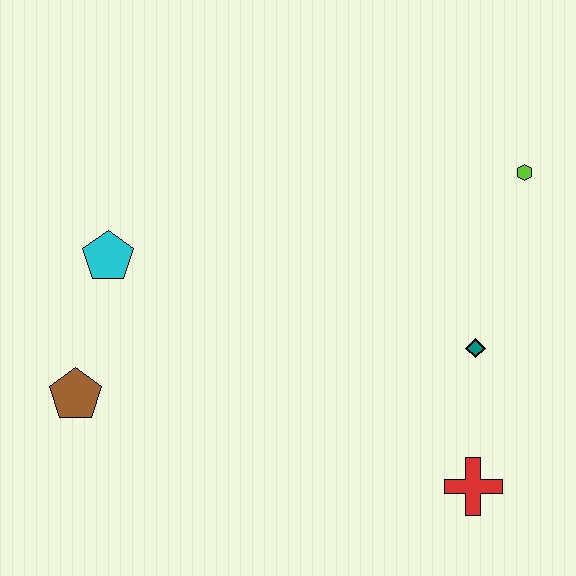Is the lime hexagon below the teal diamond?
No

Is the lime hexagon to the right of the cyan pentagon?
Yes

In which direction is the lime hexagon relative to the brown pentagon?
The lime hexagon is to the right of the brown pentagon.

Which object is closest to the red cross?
The teal diamond is closest to the red cross.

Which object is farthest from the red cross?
The cyan pentagon is farthest from the red cross.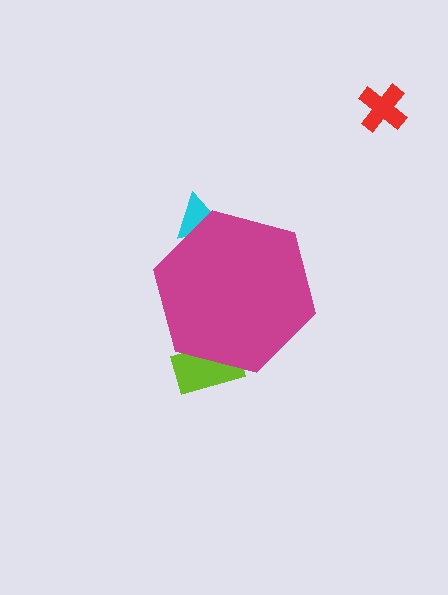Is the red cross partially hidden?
No, the red cross is fully visible.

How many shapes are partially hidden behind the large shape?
2 shapes are partially hidden.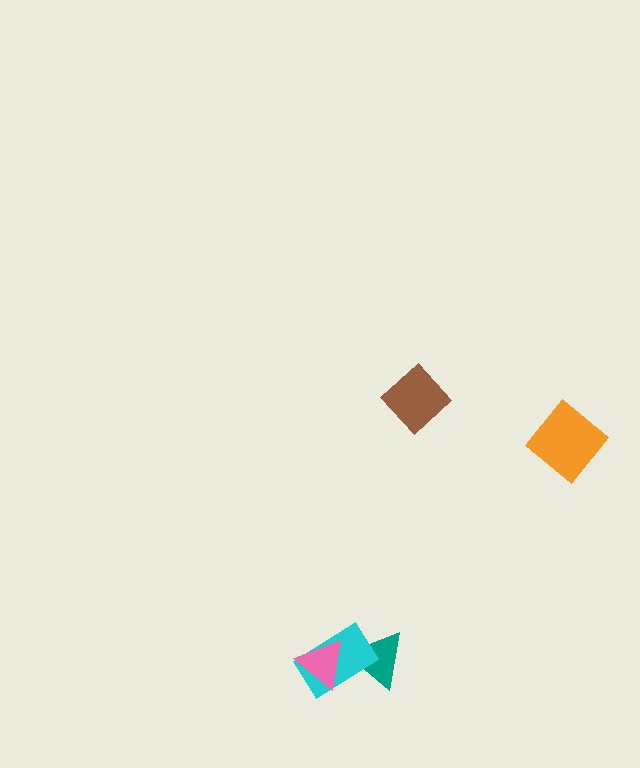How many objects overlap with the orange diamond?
0 objects overlap with the orange diamond.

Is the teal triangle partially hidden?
Yes, it is partially covered by another shape.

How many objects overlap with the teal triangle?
2 objects overlap with the teal triangle.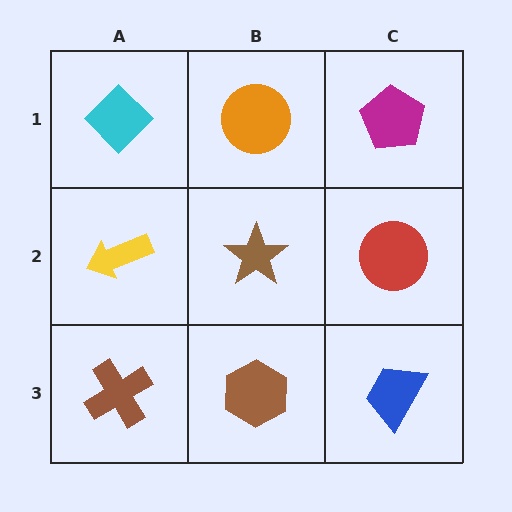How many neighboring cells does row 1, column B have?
3.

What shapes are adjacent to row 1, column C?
A red circle (row 2, column C), an orange circle (row 1, column B).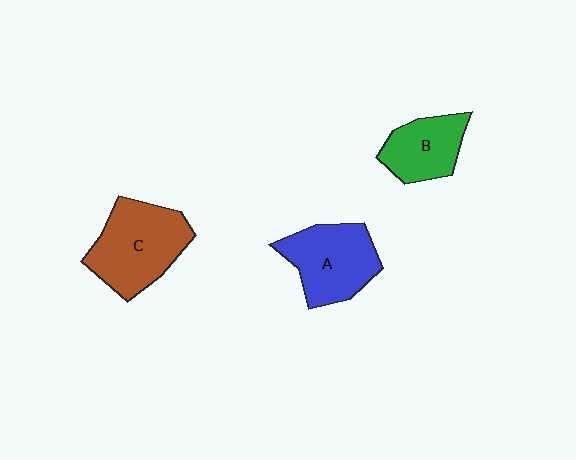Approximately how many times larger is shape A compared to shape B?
Approximately 1.3 times.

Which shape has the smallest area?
Shape B (green).